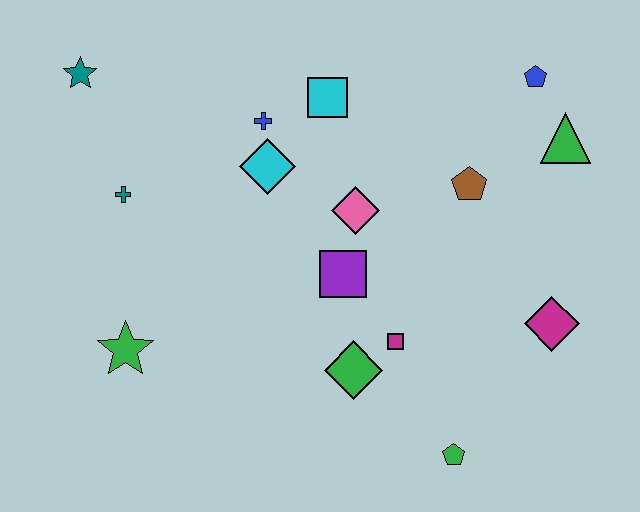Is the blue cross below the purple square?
No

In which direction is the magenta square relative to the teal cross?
The magenta square is to the right of the teal cross.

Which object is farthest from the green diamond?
The teal star is farthest from the green diamond.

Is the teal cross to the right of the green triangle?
No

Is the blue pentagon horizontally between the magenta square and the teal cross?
No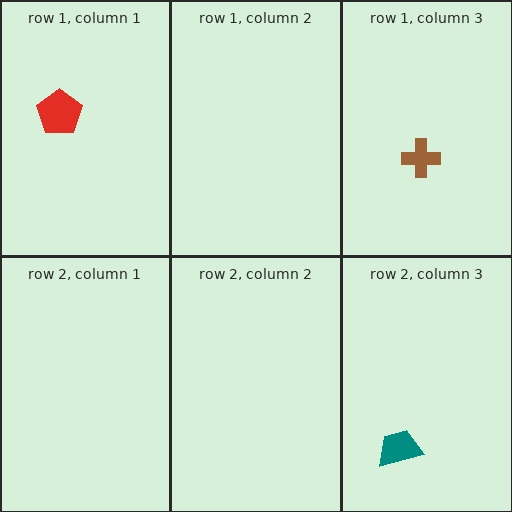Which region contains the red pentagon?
The row 1, column 1 region.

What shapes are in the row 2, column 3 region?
The teal trapezoid.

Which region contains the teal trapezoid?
The row 2, column 3 region.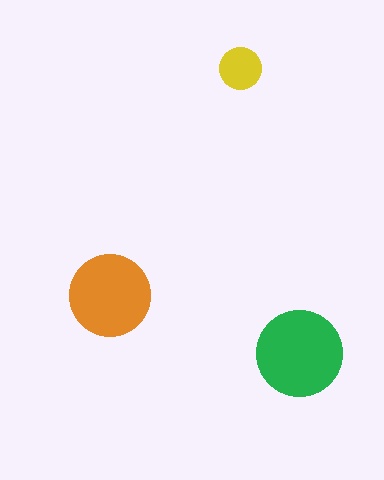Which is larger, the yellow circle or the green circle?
The green one.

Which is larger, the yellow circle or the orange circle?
The orange one.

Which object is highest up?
The yellow circle is topmost.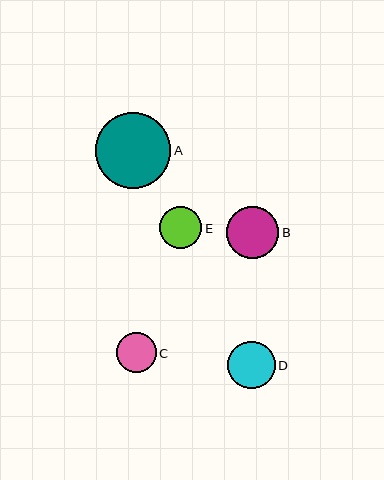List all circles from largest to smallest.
From largest to smallest: A, B, D, E, C.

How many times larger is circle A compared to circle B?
Circle A is approximately 1.4 times the size of circle B.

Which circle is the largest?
Circle A is the largest with a size of approximately 76 pixels.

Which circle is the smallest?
Circle C is the smallest with a size of approximately 39 pixels.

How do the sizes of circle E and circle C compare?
Circle E and circle C are approximately the same size.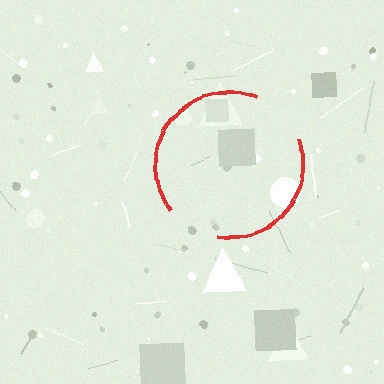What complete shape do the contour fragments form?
The contour fragments form a circle.